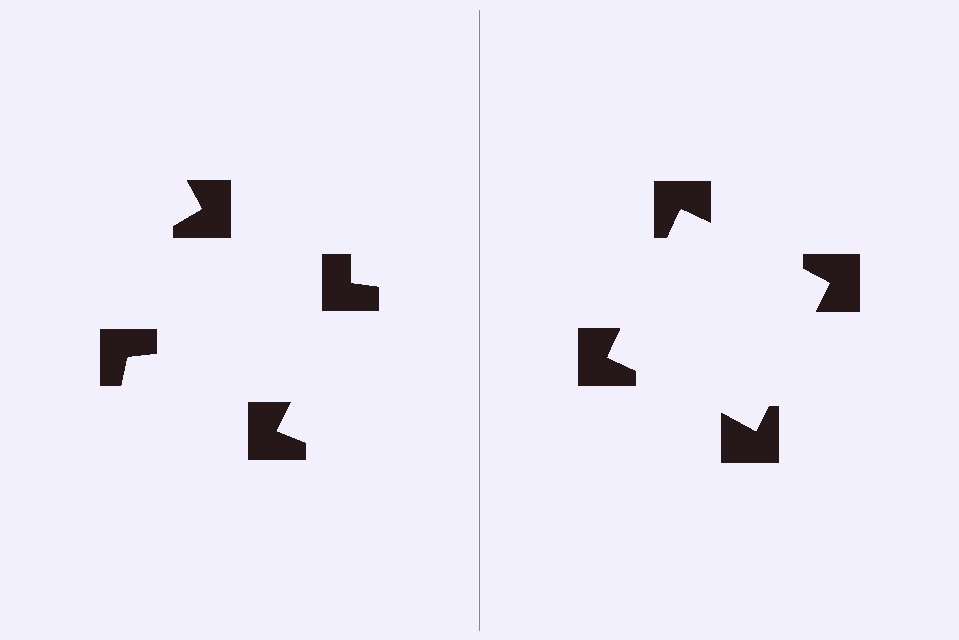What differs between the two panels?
The notched squares are positioned identically on both sides; only the wedge orientations differ. On the right they align to a square; on the left they are misaligned.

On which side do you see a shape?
An illusory square appears on the right side. On the left side the wedge cuts are rotated, so no coherent shape forms.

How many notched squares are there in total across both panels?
8 — 4 on each side.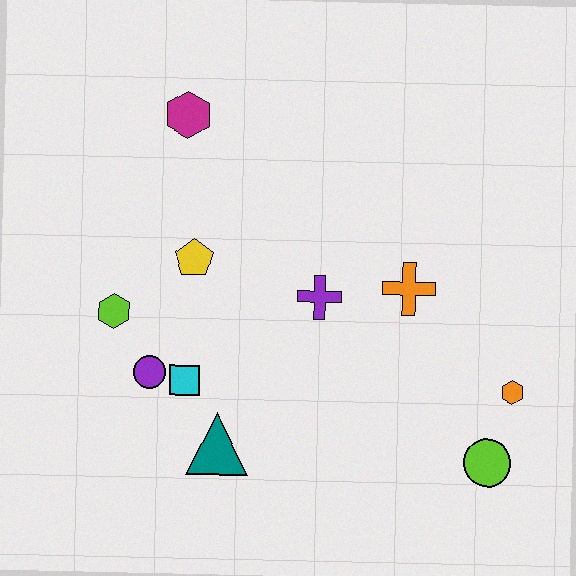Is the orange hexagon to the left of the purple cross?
No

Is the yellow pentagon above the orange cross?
Yes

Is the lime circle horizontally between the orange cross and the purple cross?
No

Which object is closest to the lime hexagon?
The purple circle is closest to the lime hexagon.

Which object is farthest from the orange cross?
The lime hexagon is farthest from the orange cross.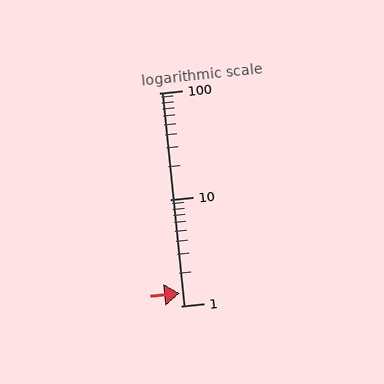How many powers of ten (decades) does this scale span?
The scale spans 2 decades, from 1 to 100.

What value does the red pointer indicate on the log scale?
The pointer indicates approximately 1.3.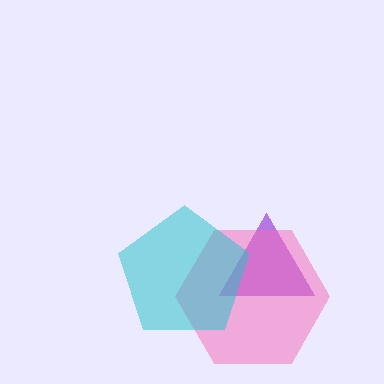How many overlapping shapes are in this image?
There are 3 overlapping shapes in the image.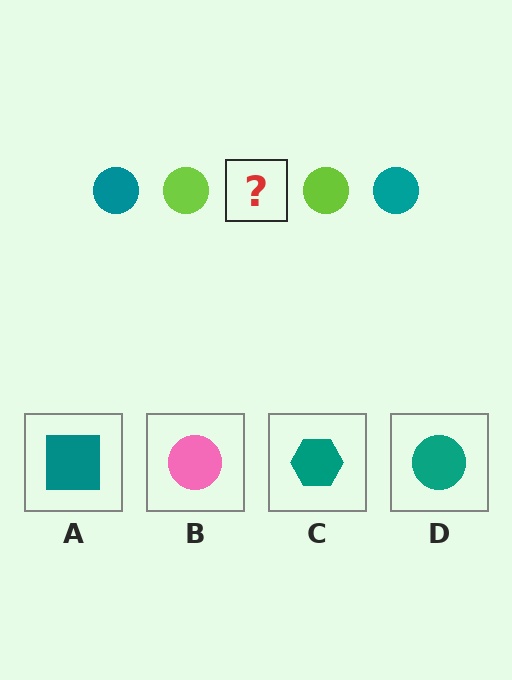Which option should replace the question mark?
Option D.